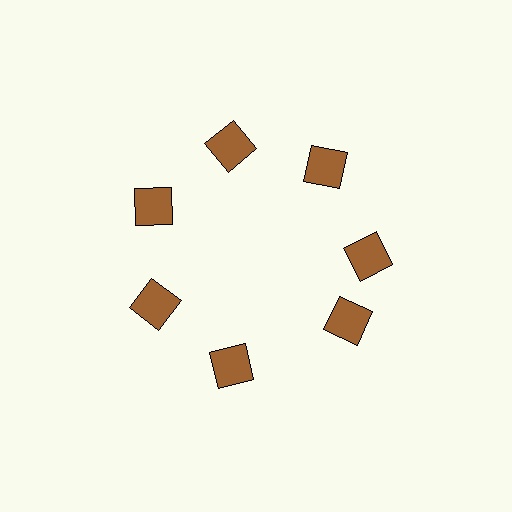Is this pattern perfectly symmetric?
No. The 7 brown squares are arranged in a ring, but one element near the 5 o'clock position is rotated out of alignment along the ring, breaking the 7-fold rotational symmetry.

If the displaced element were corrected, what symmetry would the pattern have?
It would have 7-fold rotational symmetry — the pattern would map onto itself every 51 degrees.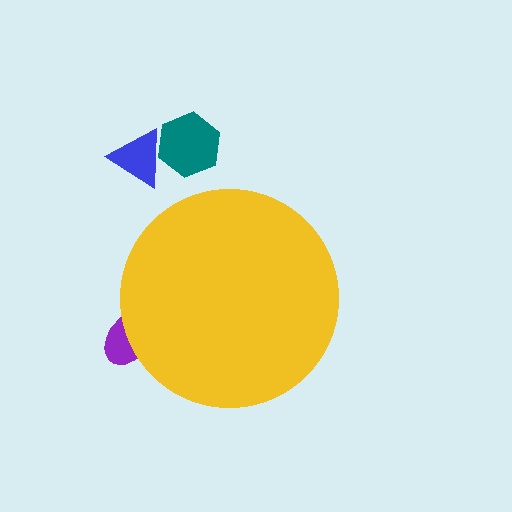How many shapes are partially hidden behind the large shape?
1 shape is partially hidden.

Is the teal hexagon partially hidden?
No, the teal hexagon is fully visible.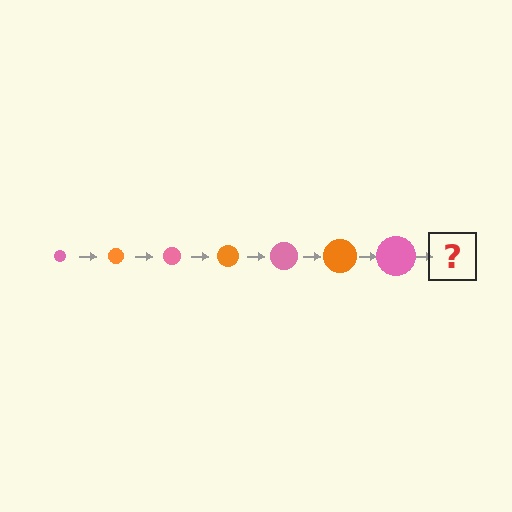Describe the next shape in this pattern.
It should be an orange circle, larger than the previous one.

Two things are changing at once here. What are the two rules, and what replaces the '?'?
The two rules are that the circle grows larger each step and the color cycles through pink and orange. The '?' should be an orange circle, larger than the previous one.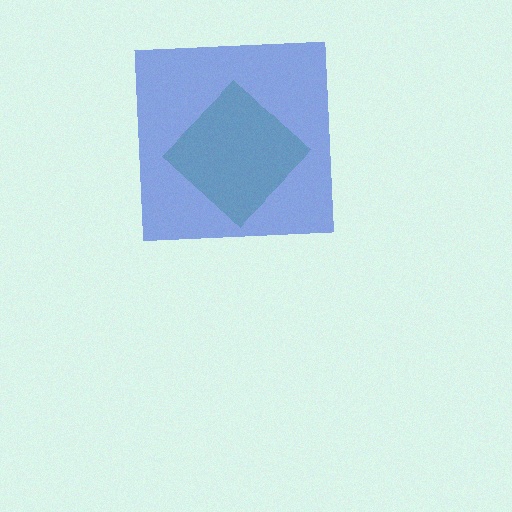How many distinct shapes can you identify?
There are 2 distinct shapes: a green diamond, a blue square.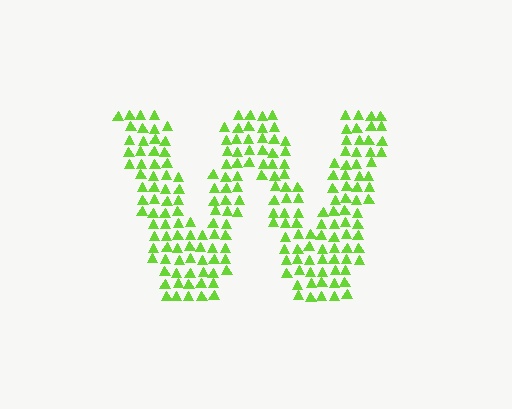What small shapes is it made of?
It is made of small triangles.